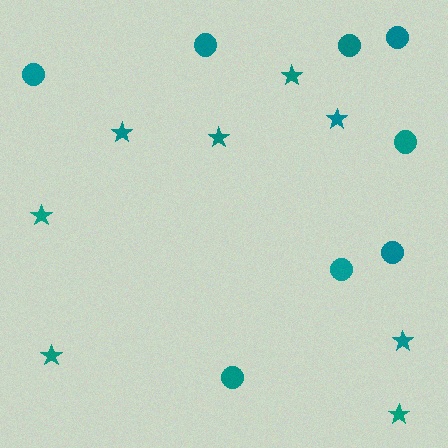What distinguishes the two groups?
There are 2 groups: one group of circles (8) and one group of stars (8).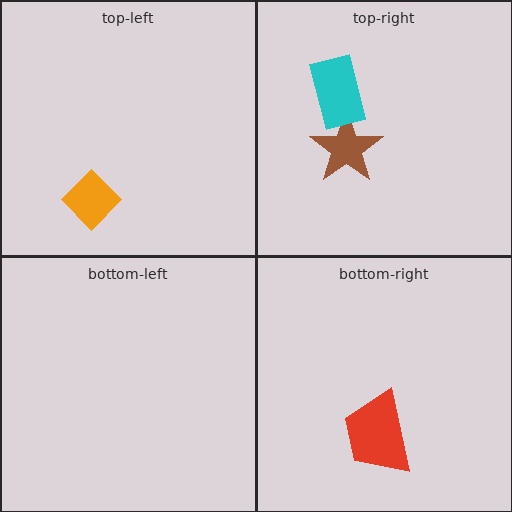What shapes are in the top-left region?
The orange diamond.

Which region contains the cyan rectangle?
The top-right region.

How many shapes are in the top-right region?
2.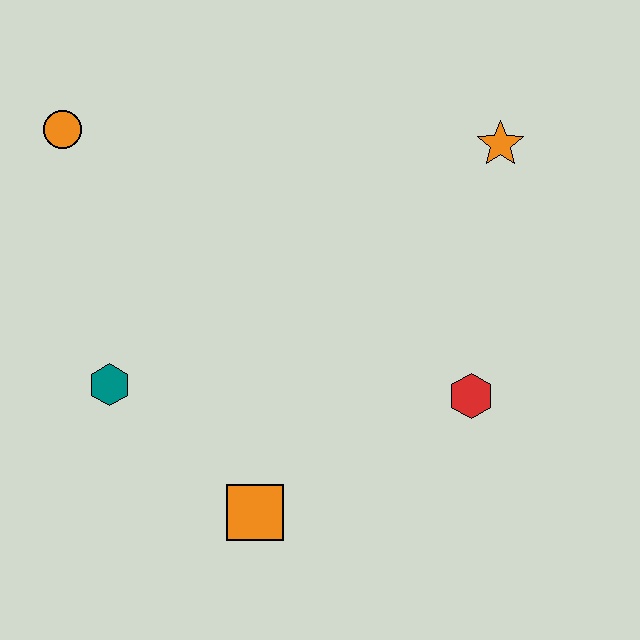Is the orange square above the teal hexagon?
No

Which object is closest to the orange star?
The red hexagon is closest to the orange star.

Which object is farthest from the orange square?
The orange star is farthest from the orange square.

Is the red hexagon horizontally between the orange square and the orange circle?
No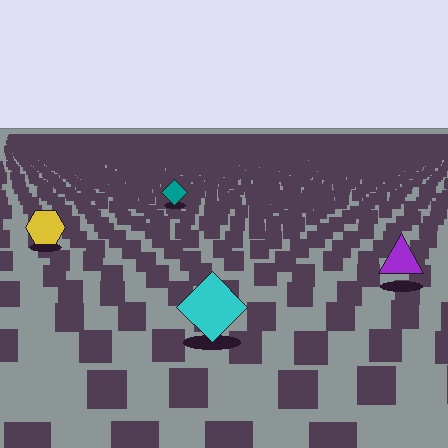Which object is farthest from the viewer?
The teal diamond is farthest from the viewer. It appears smaller and the ground texture around it is denser.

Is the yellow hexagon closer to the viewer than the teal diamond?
Yes. The yellow hexagon is closer — you can tell from the texture gradient: the ground texture is coarser near it.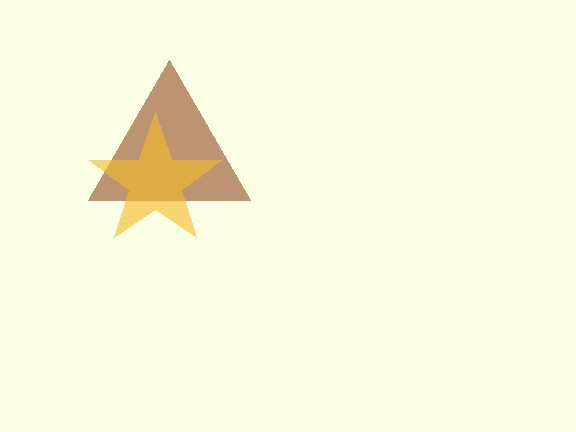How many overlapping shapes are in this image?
There are 2 overlapping shapes in the image.